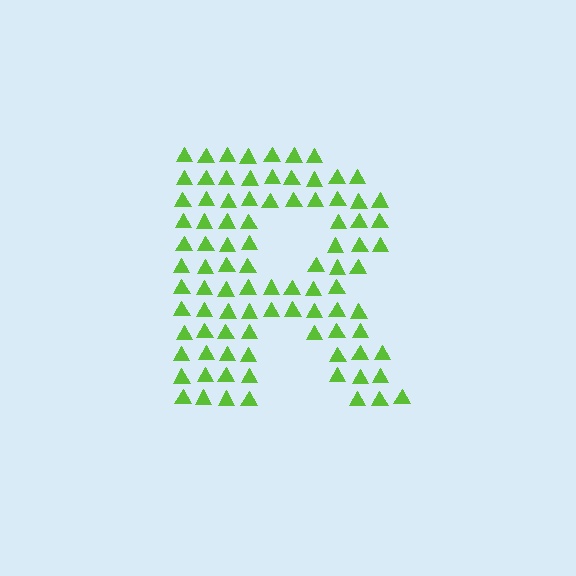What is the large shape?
The large shape is the letter R.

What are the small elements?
The small elements are triangles.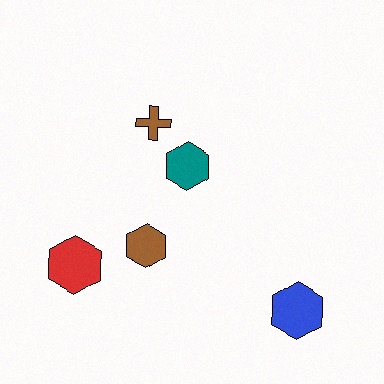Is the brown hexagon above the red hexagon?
Yes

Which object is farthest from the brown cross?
The blue hexagon is farthest from the brown cross.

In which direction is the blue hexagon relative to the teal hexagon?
The blue hexagon is below the teal hexagon.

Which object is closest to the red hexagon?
The brown hexagon is closest to the red hexagon.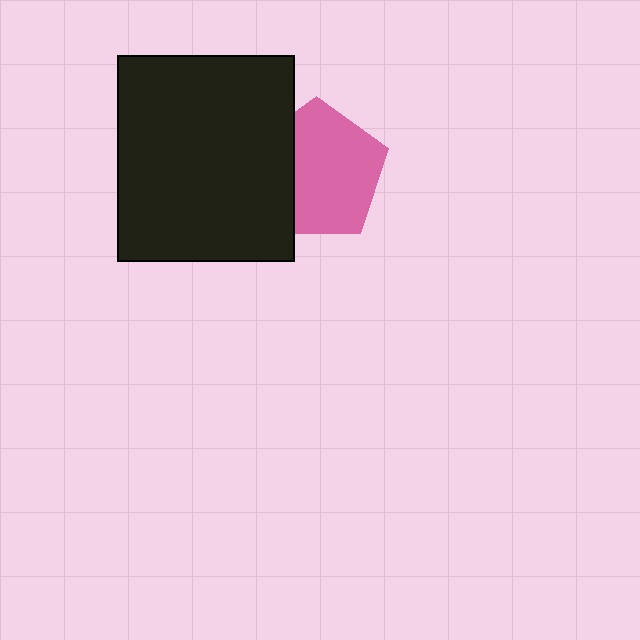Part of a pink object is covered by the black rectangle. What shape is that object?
It is a pentagon.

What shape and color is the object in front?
The object in front is a black rectangle.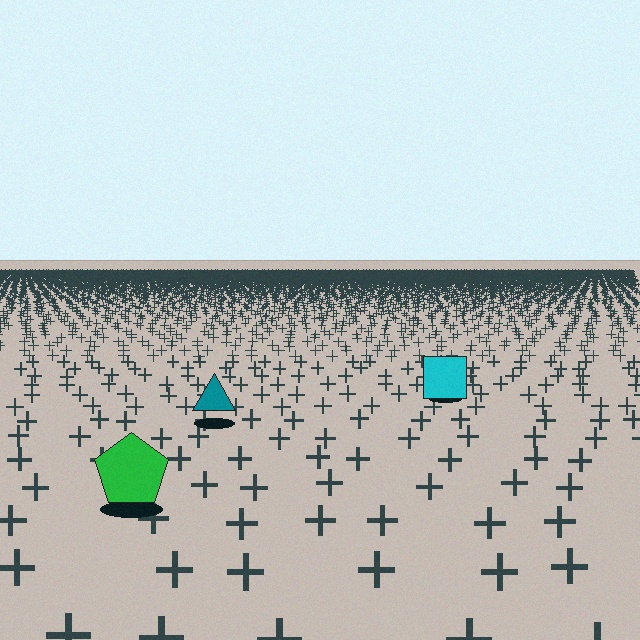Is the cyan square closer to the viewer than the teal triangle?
No. The teal triangle is closer — you can tell from the texture gradient: the ground texture is coarser near it.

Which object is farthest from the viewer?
The cyan square is farthest from the viewer. It appears smaller and the ground texture around it is denser.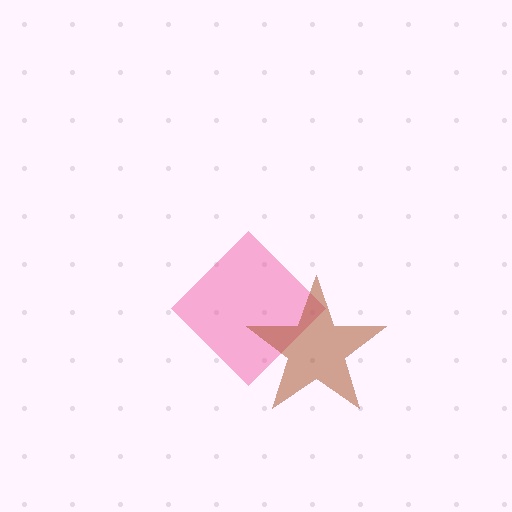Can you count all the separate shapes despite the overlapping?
Yes, there are 2 separate shapes.